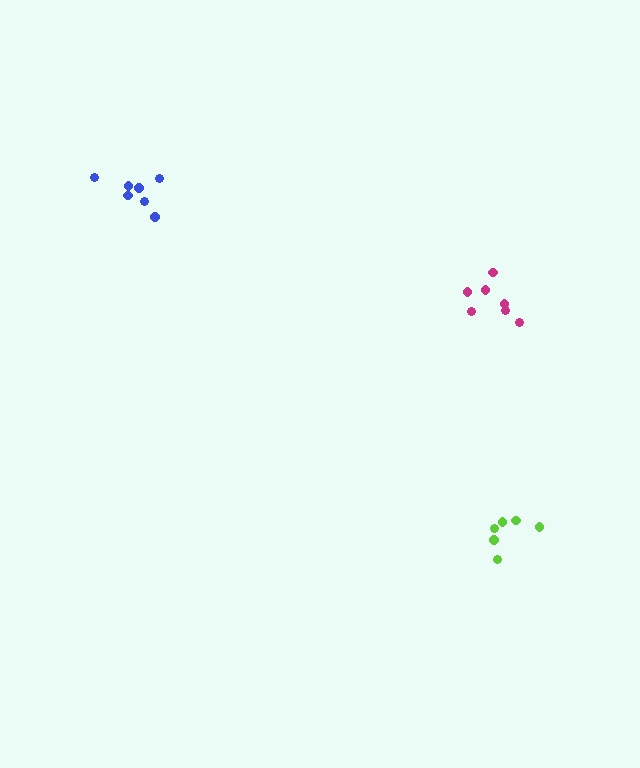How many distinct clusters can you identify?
There are 3 distinct clusters.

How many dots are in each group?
Group 1: 7 dots, Group 2: 7 dots, Group 3: 6 dots (20 total).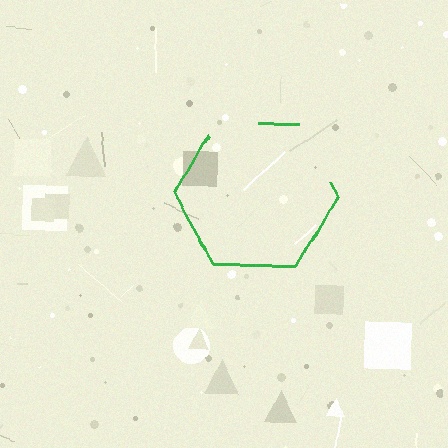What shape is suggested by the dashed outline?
The dashed outline suggests a hexagon.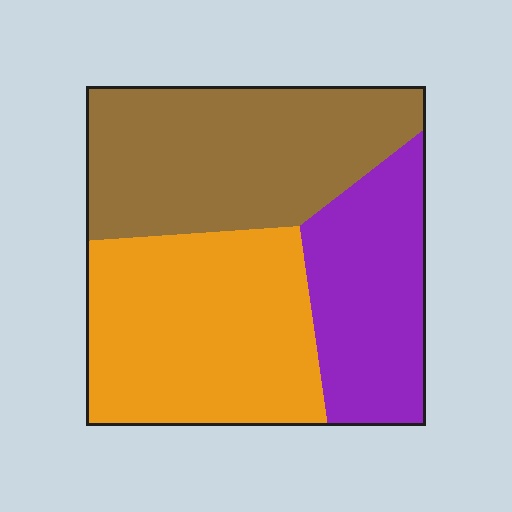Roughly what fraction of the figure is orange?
Orange covers around 40% of the figure.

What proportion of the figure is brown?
Brown takes up about three eighths (3/8) of the figure.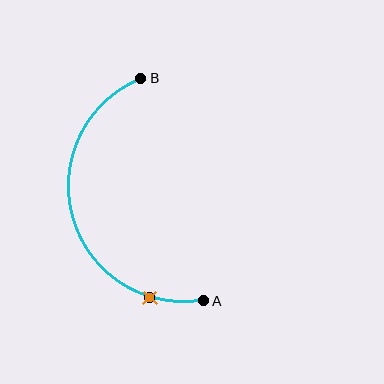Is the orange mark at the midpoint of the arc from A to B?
No. The orange mark lies on the arc but is closer to endpoint A. The arc midpoint would be at the point on the curve equidistant along the arc from both A and B.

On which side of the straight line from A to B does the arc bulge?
The arc bulges to the left of the straight line connecting A and B.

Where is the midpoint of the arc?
The arc midpoint is the point on the curve farthest from the straight line joining A and B. It sits to the left of that line.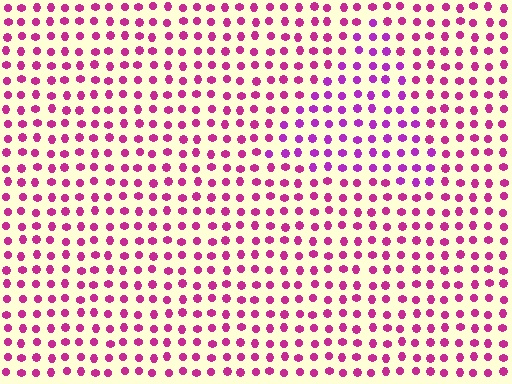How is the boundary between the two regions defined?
The boundary is defined purely by a slight shift in hue (about 27 degrees). Spacing, size, and orientation are identical on both sides.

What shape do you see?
I see a triangle.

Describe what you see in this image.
The image is filled with small magenta elements in a uniform arrangement. A triangle-shaped region is visible where the elements are tinted to a slightly different hue, forming a subtle color boundary.